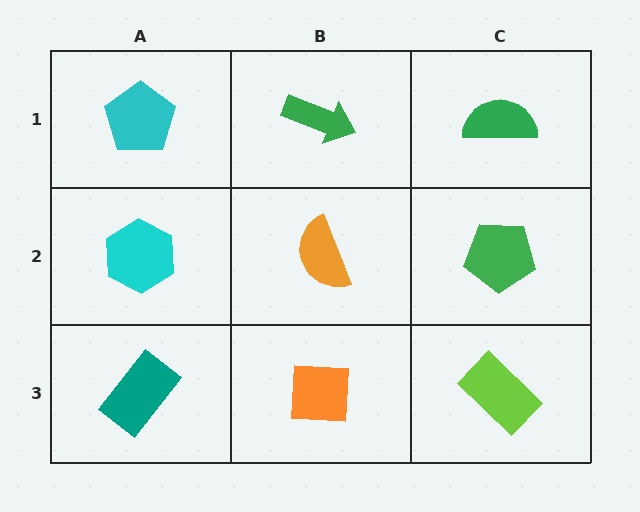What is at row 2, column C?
A green pentagon.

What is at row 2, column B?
An orange semicircle.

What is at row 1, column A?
A cyan pentagon.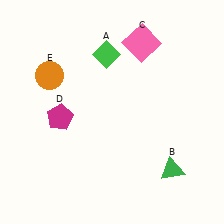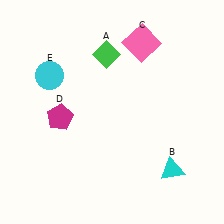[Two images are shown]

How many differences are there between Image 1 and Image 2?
There are 2 differences between the two images.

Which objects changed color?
B changed from green to cyan. E changed from orange to cyan.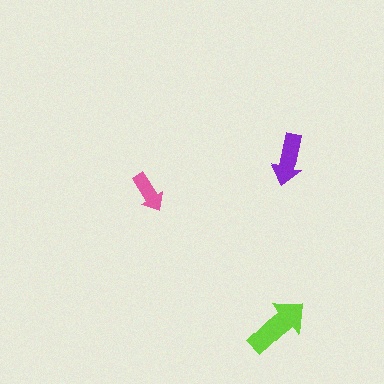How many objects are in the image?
There are 3 objects in the image.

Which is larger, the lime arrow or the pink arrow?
The lime one.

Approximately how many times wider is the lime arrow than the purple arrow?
About 1.5 times wider.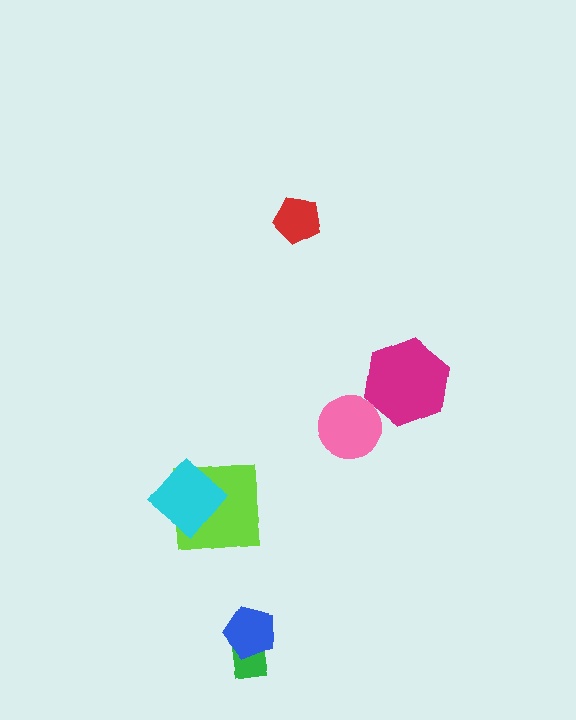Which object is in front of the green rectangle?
The blue pentagon is in front of the green rectangle.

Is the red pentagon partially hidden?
No, no other shape covers it.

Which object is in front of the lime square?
The cyan diamond is in front of the lime square.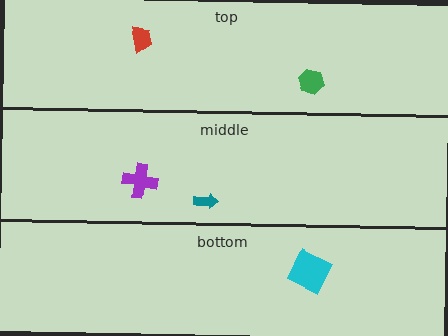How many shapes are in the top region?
2.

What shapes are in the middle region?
The teal arrow, the purple cross.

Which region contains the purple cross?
The middle region.